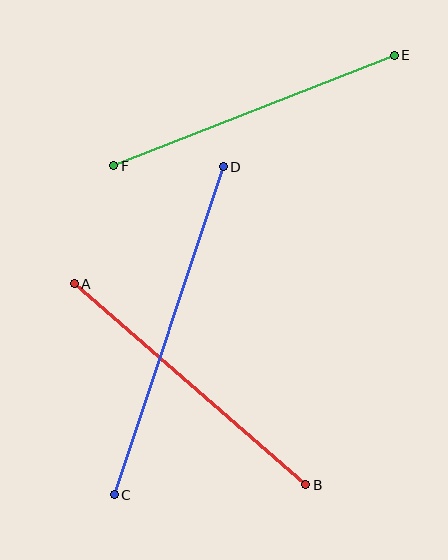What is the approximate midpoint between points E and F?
The midpoint is at approximately (254, 110) pixels.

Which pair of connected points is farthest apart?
Points C and D are farthest apart.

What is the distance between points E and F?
The distance is approximately 302 pixels.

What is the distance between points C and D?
The distance is approximately 346 pixels.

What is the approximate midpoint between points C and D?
The midpoint is at approximately (169, 331) pixels.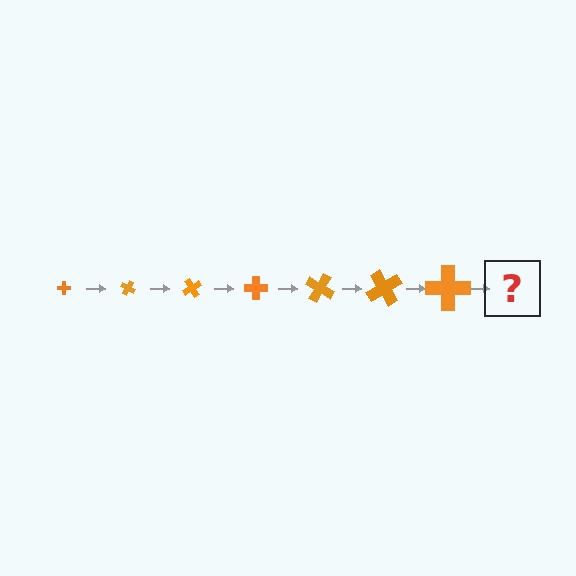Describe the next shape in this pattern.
It should be a cross, larger than the previous one and rotated 210 degrees from the start.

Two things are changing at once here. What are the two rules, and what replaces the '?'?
The two rules are that the cross grows larger each step and it rotates 30 degrees each step. The '?' should be a cross, larger than the previous one and rotated 210 degrees from the start.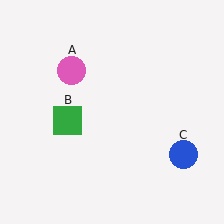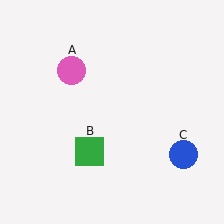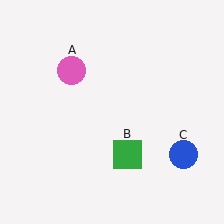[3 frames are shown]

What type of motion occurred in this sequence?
The green square (object B) rotated counterclockwise around the center of the scene.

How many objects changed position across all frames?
1 object changed position: green square (object B).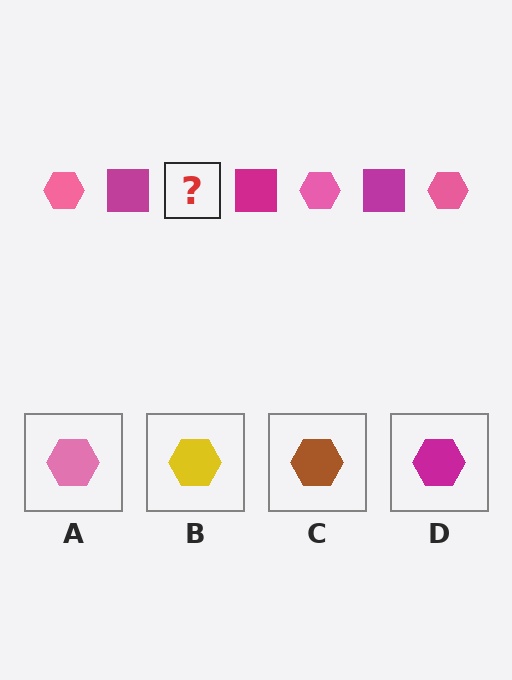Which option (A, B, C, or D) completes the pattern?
A.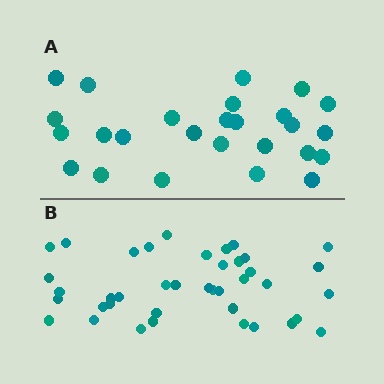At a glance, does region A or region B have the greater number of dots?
Region B (the bottom region) has more dots.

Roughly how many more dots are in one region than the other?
Region B has approximately 15 more dots than region A.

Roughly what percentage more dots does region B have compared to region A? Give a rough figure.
About 55% more.